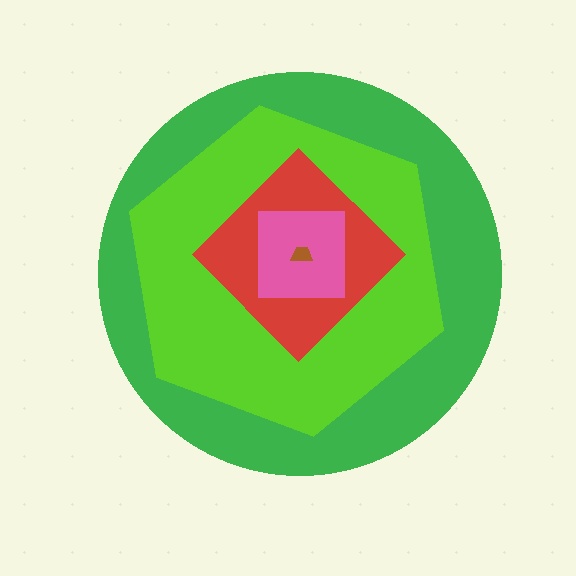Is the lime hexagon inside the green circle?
Yes.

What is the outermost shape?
The green circle.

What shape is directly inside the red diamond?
The pink square.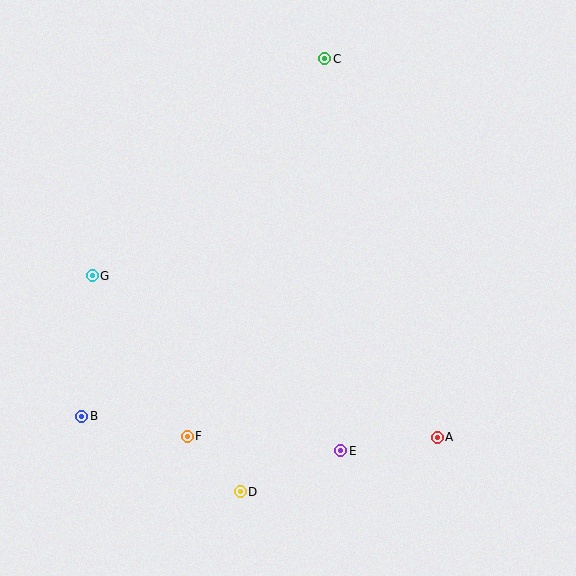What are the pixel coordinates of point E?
Point E is at (341, 451).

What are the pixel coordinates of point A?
Point A is at (437, 437).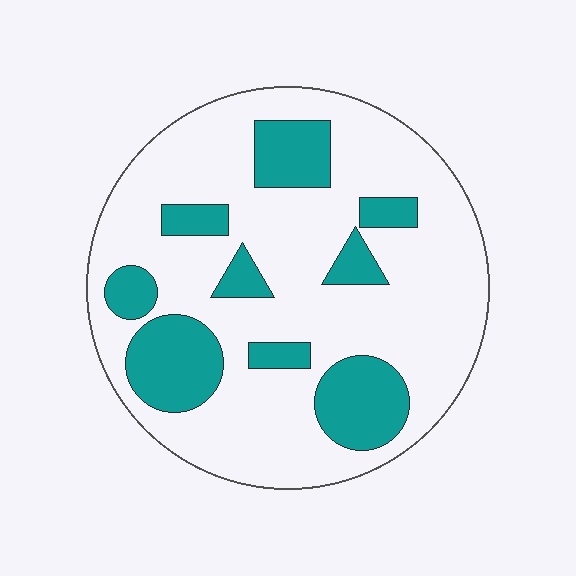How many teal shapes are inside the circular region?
9.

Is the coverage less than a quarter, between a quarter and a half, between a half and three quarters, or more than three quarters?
Between a quarter and a half.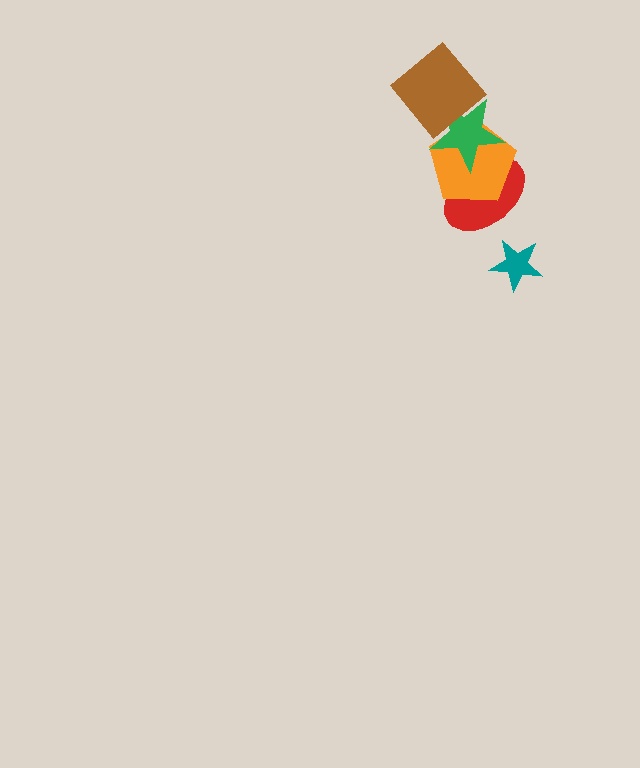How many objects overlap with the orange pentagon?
3 objects overlap with the orange pentagon.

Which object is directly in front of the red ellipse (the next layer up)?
The orange pentagon is directly in front of the red ellipse.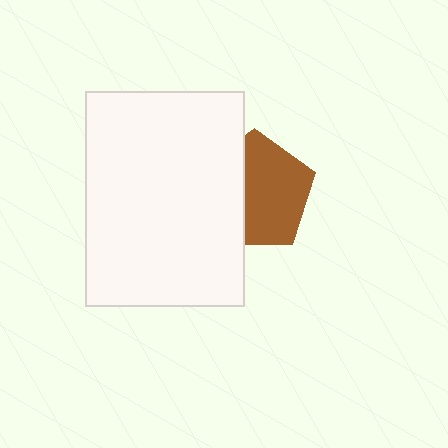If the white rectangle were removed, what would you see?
You would see the complete brown pentagon.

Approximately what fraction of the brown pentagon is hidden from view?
Roughly 40% of the brown pentagon is hidden behind the white rectangle.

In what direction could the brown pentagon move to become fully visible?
The brown pentagon could move right. That would shift it out from behind the white rectangle entirely.